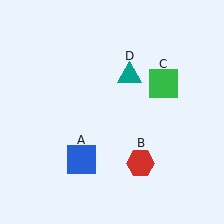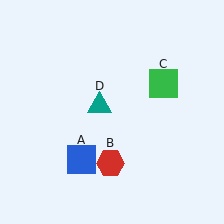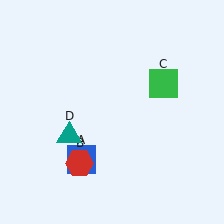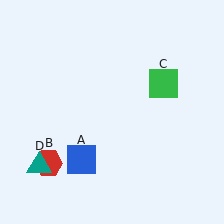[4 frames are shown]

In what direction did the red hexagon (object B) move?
The red hexagon (object B) moved left.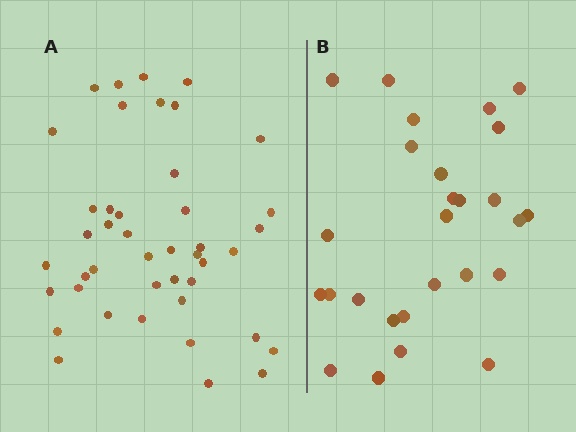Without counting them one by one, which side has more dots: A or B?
Region A (the left region) has more dots.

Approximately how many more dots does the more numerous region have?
Region A has approximately 15 more dots than region B.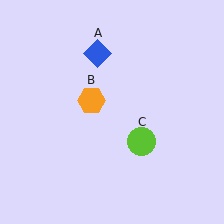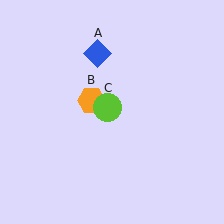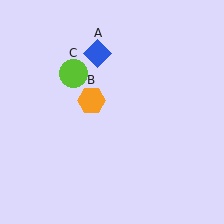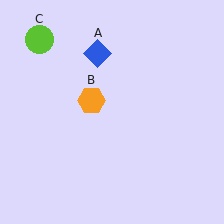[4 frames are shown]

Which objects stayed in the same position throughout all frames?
Blue diamond (object A) and orange hexagon (object B) remained stationary.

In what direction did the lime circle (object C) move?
The lime circle (object C) moved up and to the left.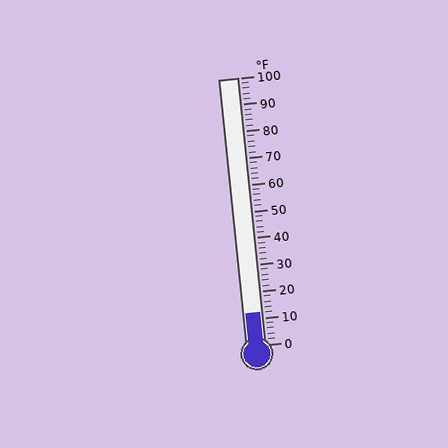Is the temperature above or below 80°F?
The temperature is below 80°F.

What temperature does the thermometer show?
The thermometer shows approximately 12°F.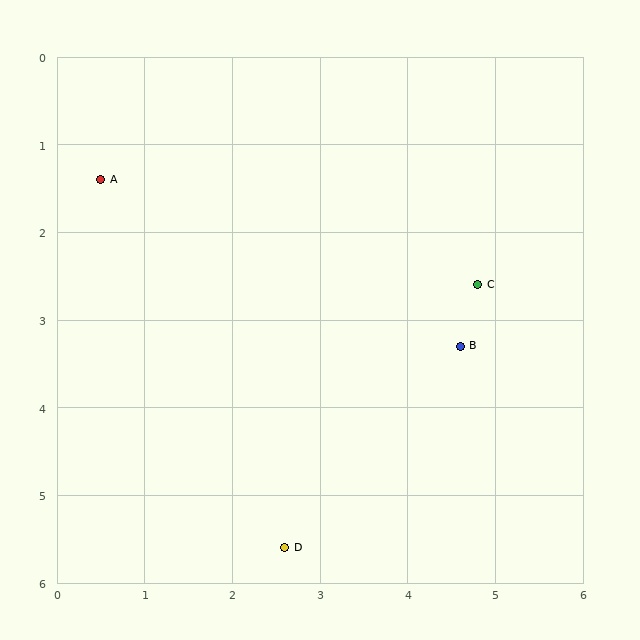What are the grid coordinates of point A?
Point A is at approximately (0.5, 1.4).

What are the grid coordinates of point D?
Point D is at approximately (2.6, 5.6).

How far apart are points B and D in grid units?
Points B and D are about 3.0 grid units apart.